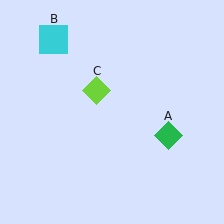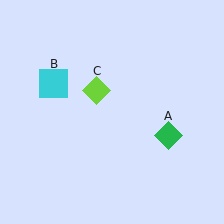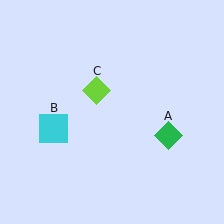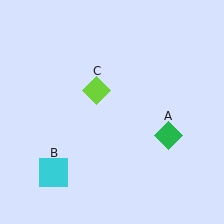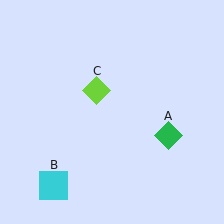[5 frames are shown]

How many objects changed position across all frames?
1 object changed position: cyan square (object B).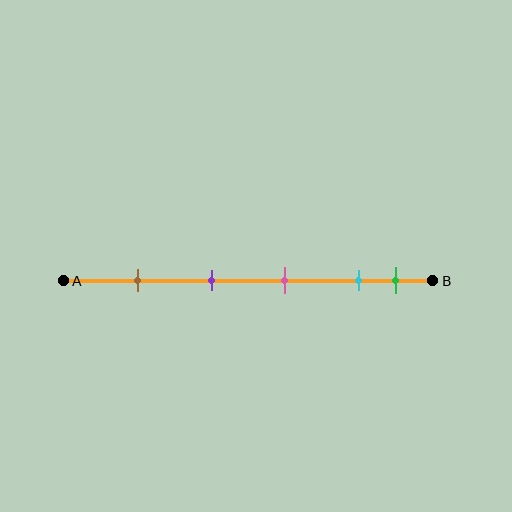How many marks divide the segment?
There are 5 marks dividing the segment.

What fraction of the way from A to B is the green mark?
The green mark is approximately 90% (0.9) of the way from A to B.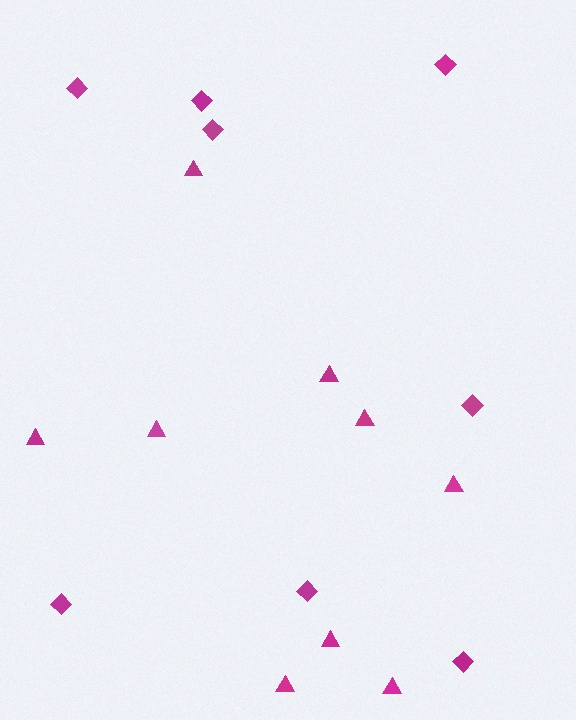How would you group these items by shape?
There are 2 groups: one group of triangles (9) and one group of diamonds (8).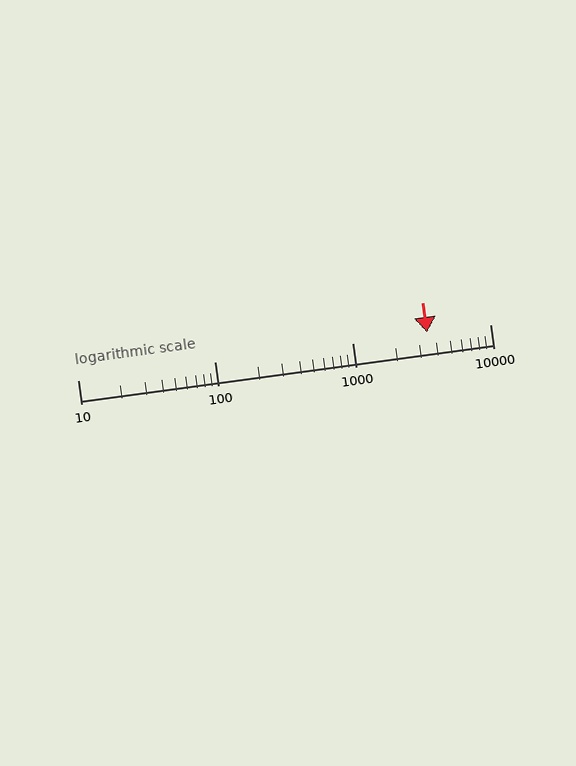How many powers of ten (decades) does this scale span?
The scale spans 3 decades, from 10 to 10000.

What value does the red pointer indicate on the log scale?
The pointer indicates approximately 3500.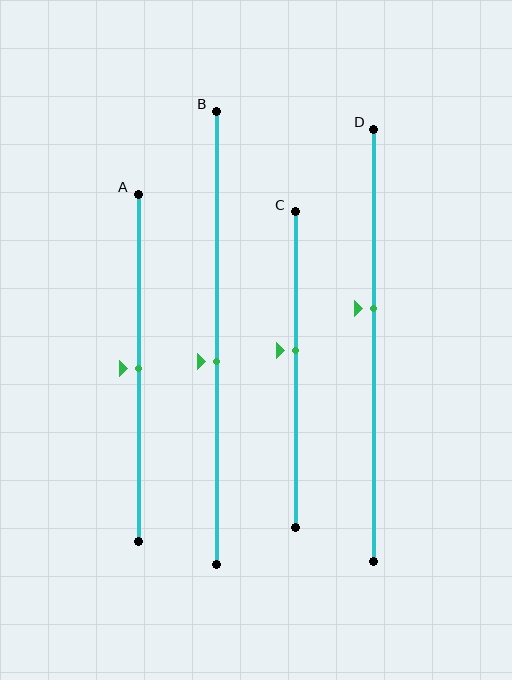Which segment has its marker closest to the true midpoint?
Segment A has its marker closest to the true midpoint.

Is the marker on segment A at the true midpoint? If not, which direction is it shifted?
Yes, the marker on segment A is at the true midpoint.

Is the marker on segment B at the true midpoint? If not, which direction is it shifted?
No, the marker on segment B is shifted downward by about 5% of the segment length.